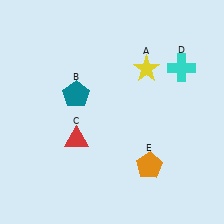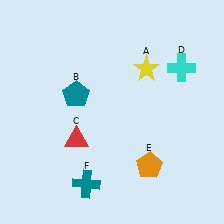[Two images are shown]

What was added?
A teal cross (F) was added in Image 2.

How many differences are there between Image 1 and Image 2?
There is 1 difference between the two images.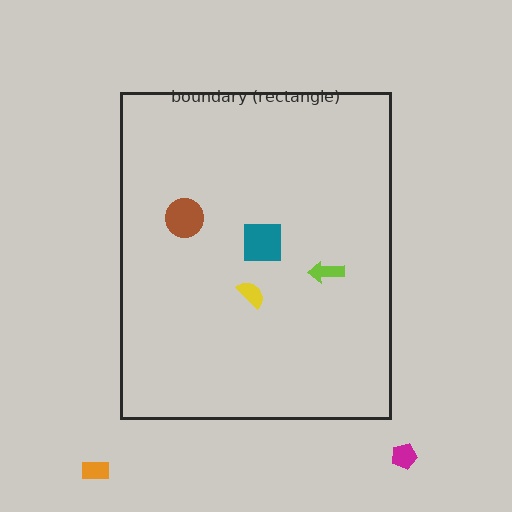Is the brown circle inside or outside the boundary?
Inside.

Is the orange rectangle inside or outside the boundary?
Outside.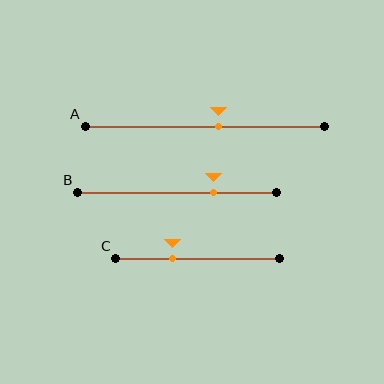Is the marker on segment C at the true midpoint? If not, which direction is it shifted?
No, the marker on segment C is shifted to the left by about 15% of the segment length.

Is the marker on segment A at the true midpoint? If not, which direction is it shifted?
No, the marker on segment A is shifted to the right by about 6% of the segment length.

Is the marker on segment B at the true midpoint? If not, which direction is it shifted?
No, the marker on segment B is shifted to the right by about 18% of the segment length.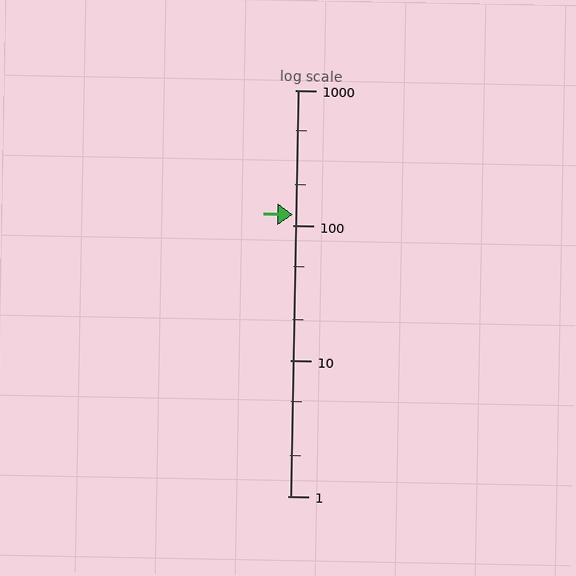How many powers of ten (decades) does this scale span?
The scale spans 3 decades, from 1 to 1000.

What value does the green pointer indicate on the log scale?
The pointer indicates approximately 120.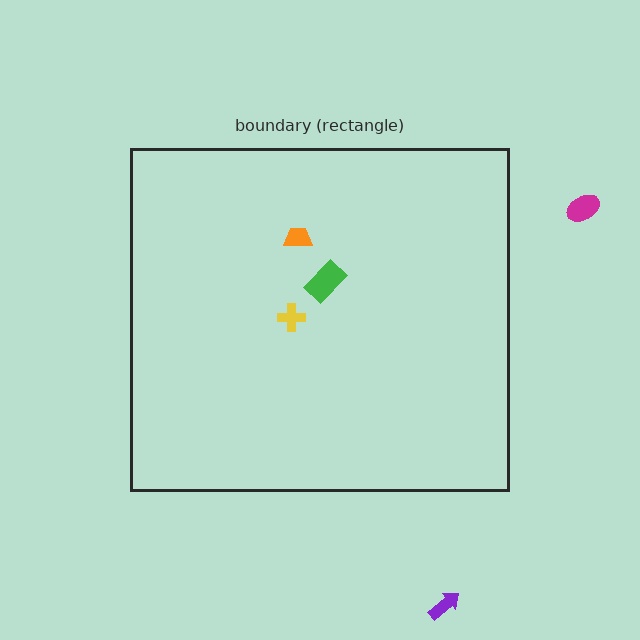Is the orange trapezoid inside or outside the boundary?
Inside.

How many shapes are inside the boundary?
3 inside, 2 outside.